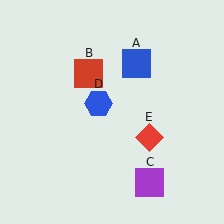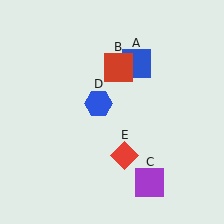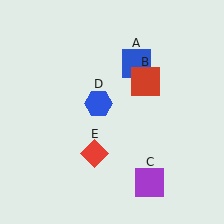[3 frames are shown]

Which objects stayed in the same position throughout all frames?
Blue square (object A) and purple square (object C) and blue hexagon (object D) remained stationary.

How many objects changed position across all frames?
2 objects changed position: red square (object B), red diamond (object E).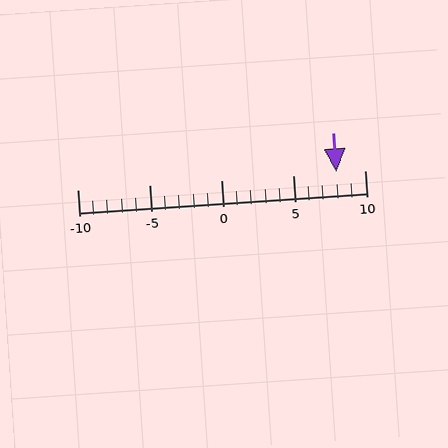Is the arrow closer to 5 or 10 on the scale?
The arrow is closer to 10.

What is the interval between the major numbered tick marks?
The major tick marks are spaced 5 units apart.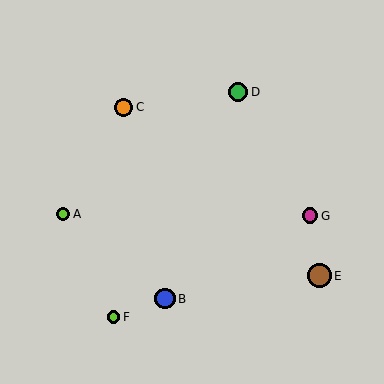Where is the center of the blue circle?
The center of the blue circle is at (165, 299).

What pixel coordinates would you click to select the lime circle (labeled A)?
Click at (63, 214) to select the lime circle A.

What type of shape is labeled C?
Shape C is an orange circle.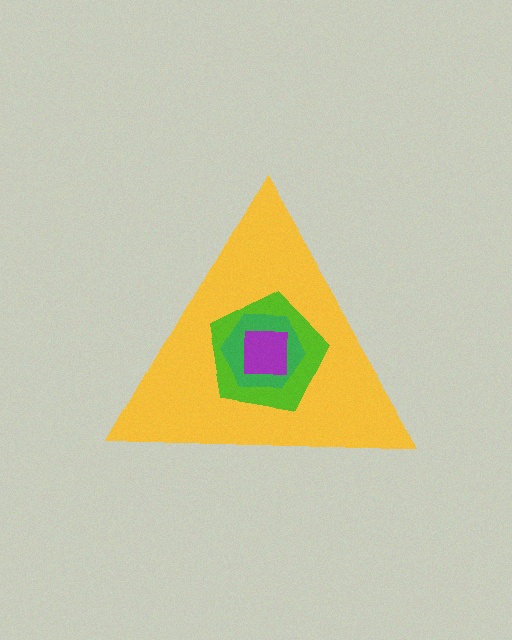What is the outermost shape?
The yellow triangle.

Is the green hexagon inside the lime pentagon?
Yes.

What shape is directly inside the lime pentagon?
The green hexagon.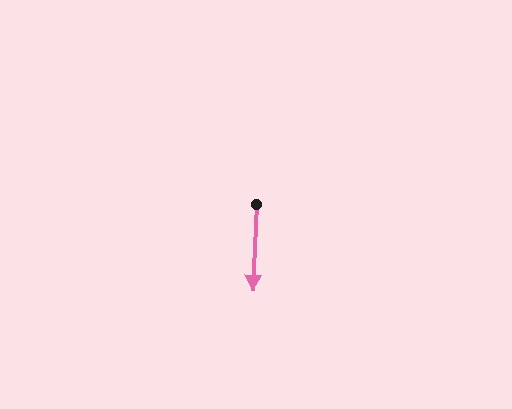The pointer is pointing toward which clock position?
Roughly 6 o'clock.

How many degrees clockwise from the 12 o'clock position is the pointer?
Approximately 182 degrees.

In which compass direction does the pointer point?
South.